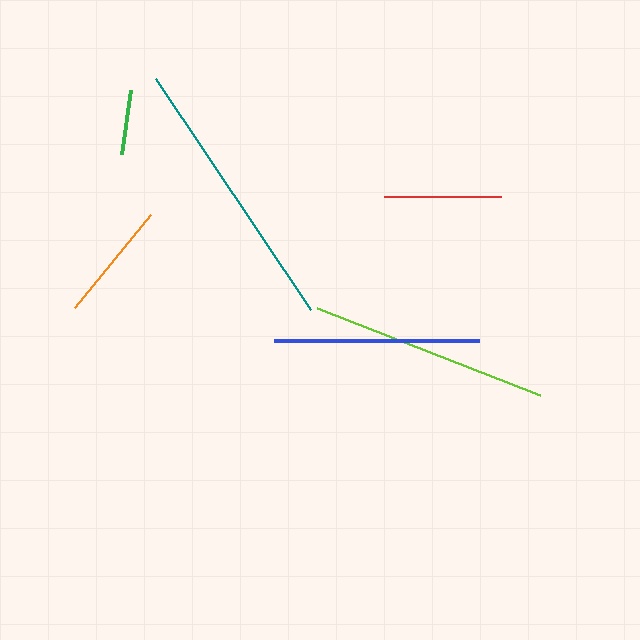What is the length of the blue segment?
The blue segment is approximately 206 pixels long.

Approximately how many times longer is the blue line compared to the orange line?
The blue line is approximately 1.7 times the length of the orange line.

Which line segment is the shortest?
The green line is the shortest at approximately 65 pixels.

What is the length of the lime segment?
The lime segment is approximately 239 pixels long.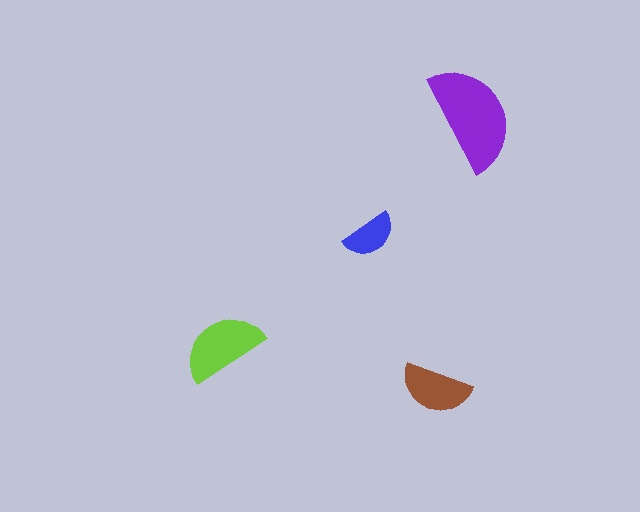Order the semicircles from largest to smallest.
the purple one, the lime one, the brown one, the blue one.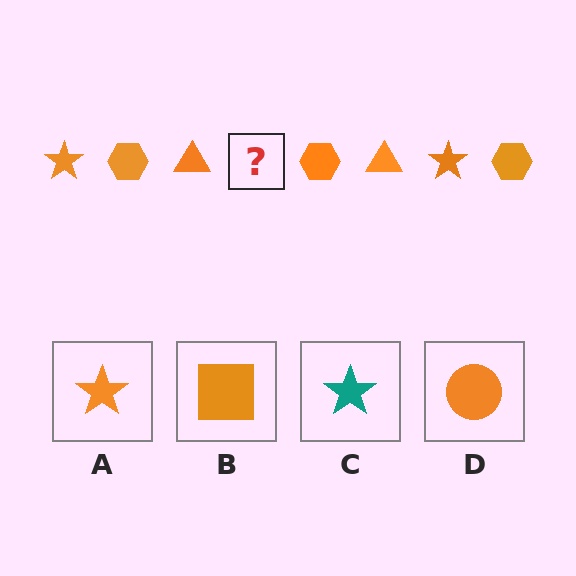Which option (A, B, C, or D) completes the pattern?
A.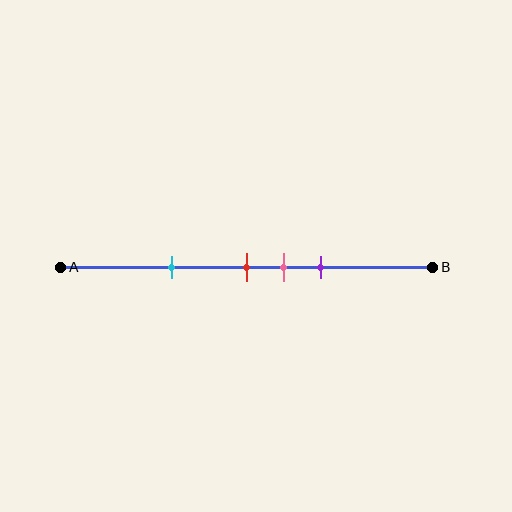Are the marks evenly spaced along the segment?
No, the marks are not evenly spaced.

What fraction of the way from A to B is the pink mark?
The pink mark is approximately 60% (0.6) of the way from A to B.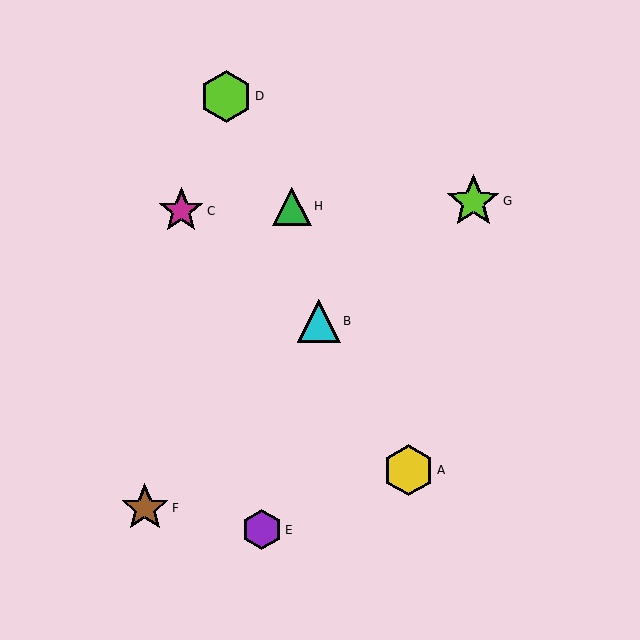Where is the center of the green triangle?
The center of the green triangle is at (292, 206).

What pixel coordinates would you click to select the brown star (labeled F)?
Click at (145, 508) to select the brown star F.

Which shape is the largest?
The lime star (labeled G) is the largest.